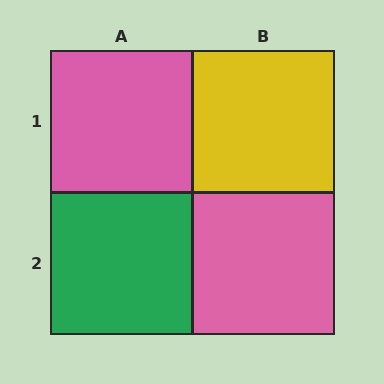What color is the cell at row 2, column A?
Green.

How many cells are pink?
2 cells are pink.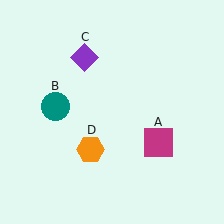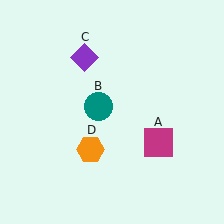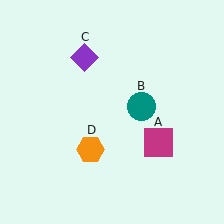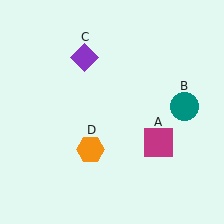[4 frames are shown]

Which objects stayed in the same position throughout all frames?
Magenta square (object A) and purple diamond (object C) and orange hexagon (object D) remained stationary.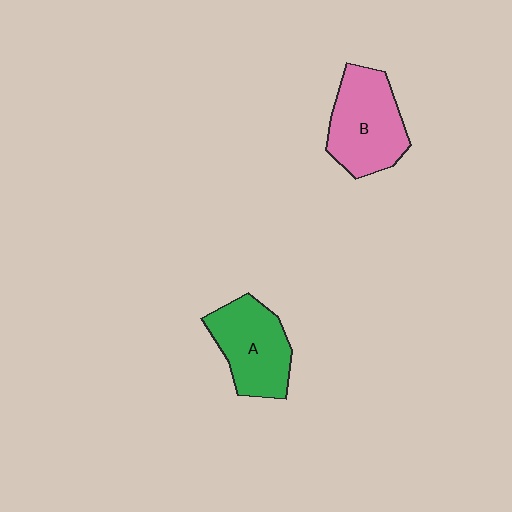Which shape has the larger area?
Shape B (pink).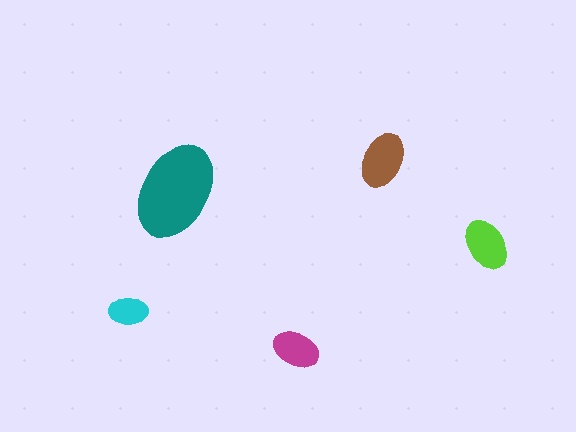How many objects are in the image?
There are 5 objects in the image.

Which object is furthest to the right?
The lime ellipse is rightmost.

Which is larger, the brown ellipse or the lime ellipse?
The brown one.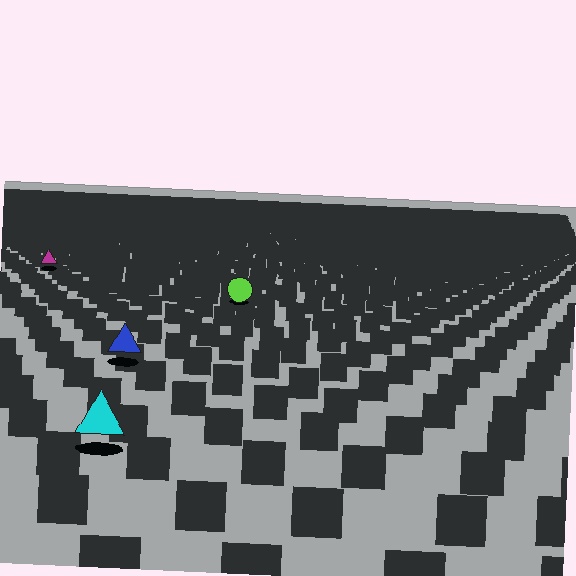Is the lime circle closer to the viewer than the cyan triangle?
No. The cyan triangle is closer — you can tell from the texture gradient: the ground texture is coarser near it.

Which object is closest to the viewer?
The cyan triangle is closest. The texture marks near it are larger and more spread out.